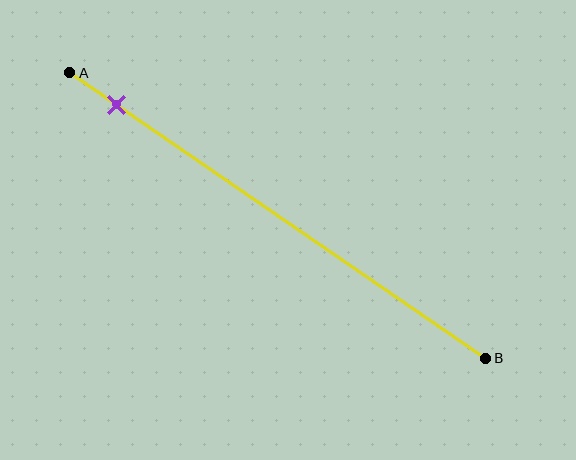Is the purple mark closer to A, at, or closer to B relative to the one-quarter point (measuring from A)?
The purple mark is closer to point A than the one-quarter point of segment AB.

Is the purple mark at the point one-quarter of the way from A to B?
No, the mark is at about 10% from A, not at the 25% one-quarter point.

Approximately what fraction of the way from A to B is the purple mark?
The purple mark is approximately 10% of the way from A to B.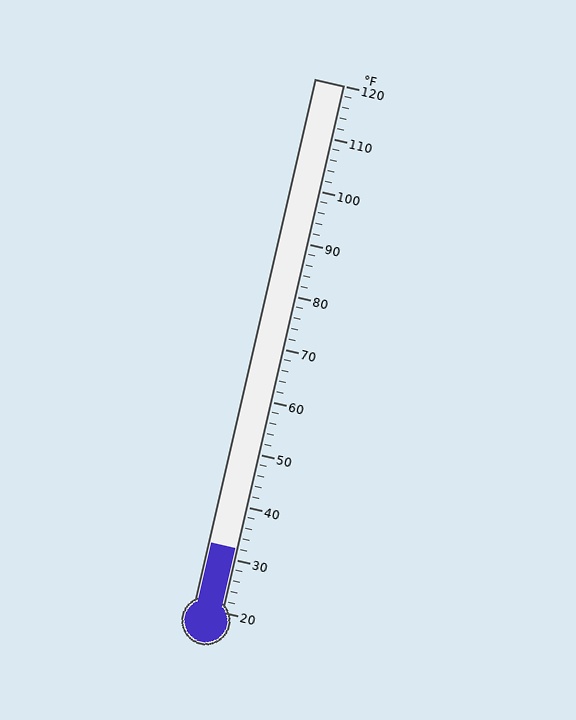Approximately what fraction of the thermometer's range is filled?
The thermometer is filled to approximately 10% of its range.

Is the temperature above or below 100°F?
The temperature is below 100°F.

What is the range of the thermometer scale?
The thermometer scale ranges from 20°F to 120°F.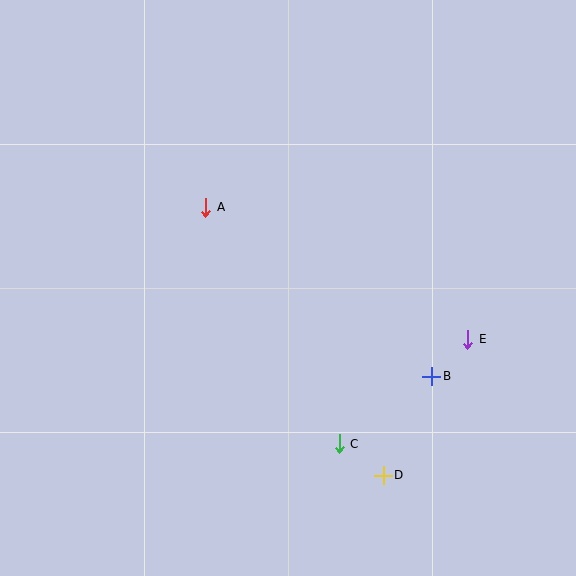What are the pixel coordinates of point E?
Point E is at (468, 339).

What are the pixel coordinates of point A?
Point A is at (206, 207).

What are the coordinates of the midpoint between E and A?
The midpoint between E and A is at (337, 273).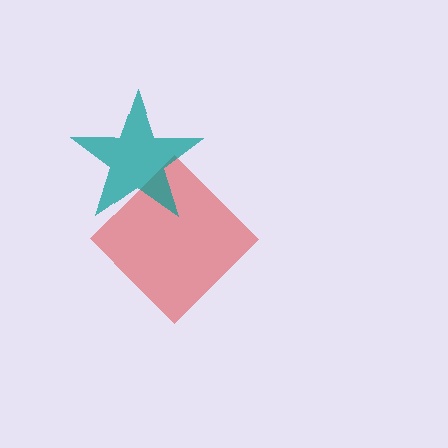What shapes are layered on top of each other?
The layered shapes are: a red diamond, a teal star.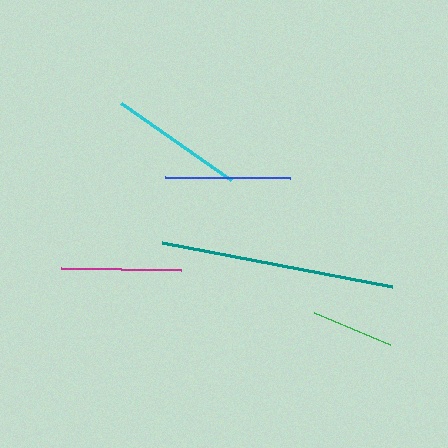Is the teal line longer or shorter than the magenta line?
The teal line is longer than the magenta line.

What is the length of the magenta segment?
The magenta segment is approximately 120 pixels long.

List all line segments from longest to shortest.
From longest to shortest: teal, cyan, blue, magenta, green.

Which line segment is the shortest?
The green line is the shortest at approximately 82 pixels.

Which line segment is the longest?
The teal line is the longest at approximately 235 pixels.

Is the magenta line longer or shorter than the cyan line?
The cyan line is longer than the magenta line.